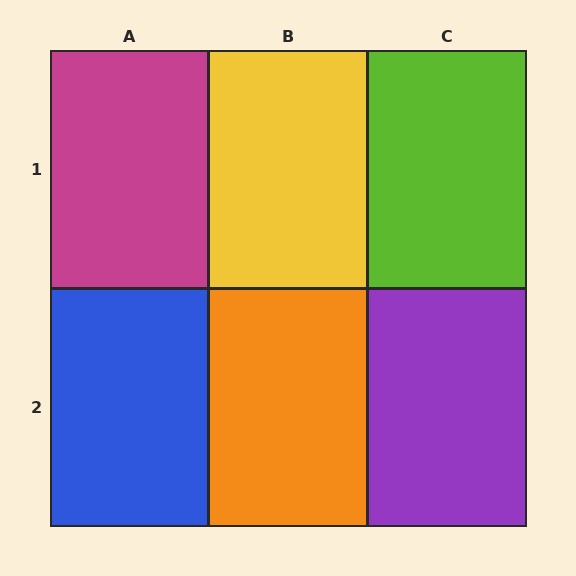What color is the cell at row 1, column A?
Magenta.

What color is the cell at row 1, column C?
Lime.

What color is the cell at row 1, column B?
Yellow.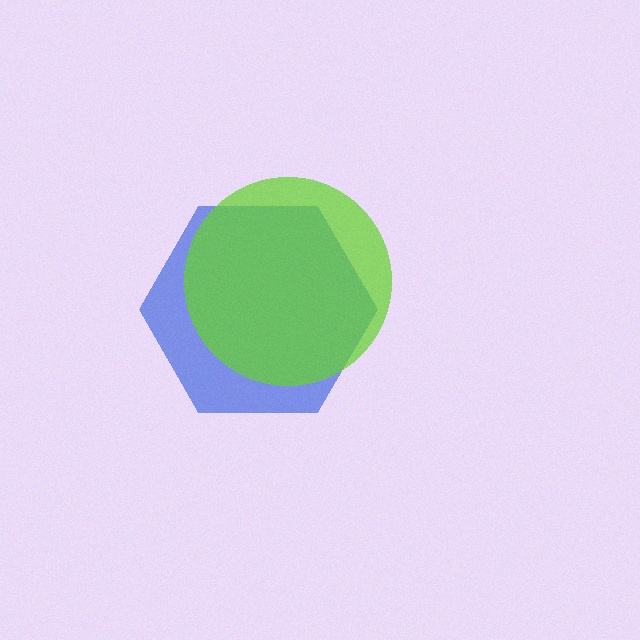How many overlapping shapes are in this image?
There are 2 overlapping shapes in the image.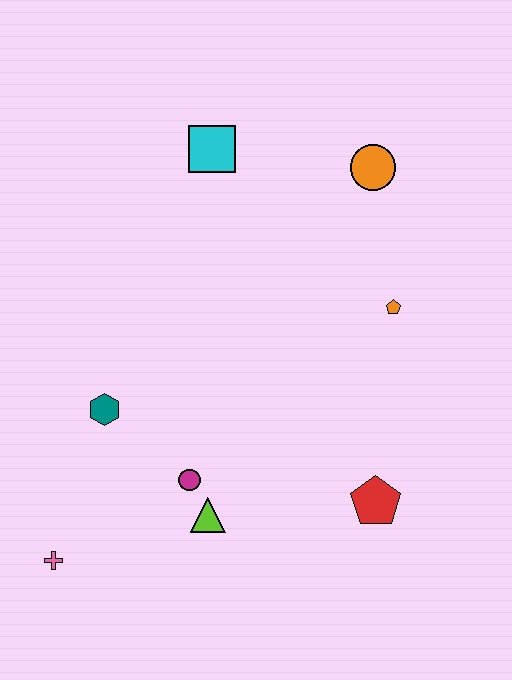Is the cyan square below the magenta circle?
No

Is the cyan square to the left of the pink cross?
No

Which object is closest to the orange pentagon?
The orange circle is closest to the orange pentagon.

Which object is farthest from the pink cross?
The orange circle is farthest from the pink cross.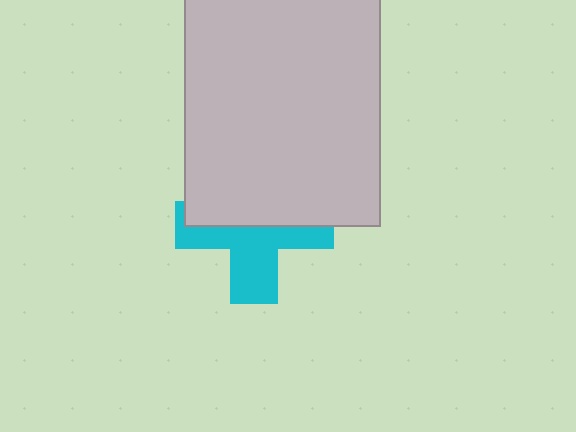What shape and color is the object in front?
The object in front is a light gray rectangle.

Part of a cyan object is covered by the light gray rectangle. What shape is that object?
It is a cross.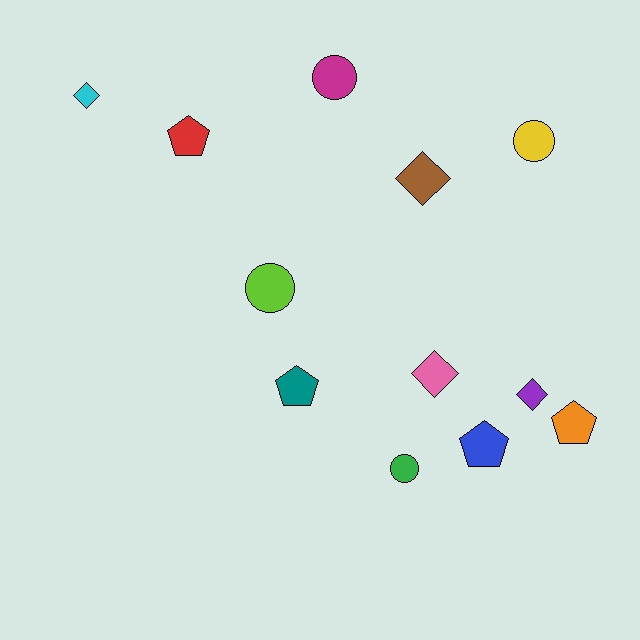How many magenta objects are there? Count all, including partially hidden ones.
There is 1 magenta object.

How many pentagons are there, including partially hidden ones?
There are 4 pentagons.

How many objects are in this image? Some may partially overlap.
There are 12 objects.